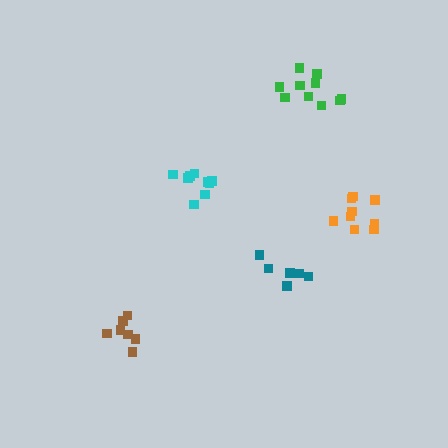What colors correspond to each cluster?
The clusters are colored: green, teal, brown, cyan, orange.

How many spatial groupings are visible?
There are 5 spatial groupings.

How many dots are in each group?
Group 1: 10 dots, Group 2: 6 dots, Group 3: 7 dots, Group 4: 9 dots, Group 5: 9 dots (41 total).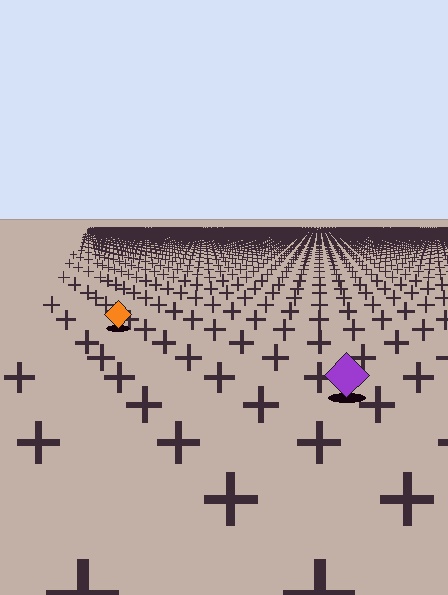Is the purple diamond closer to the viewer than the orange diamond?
Yes. The purple diamond is closer — you can tell from the texture gradient: the ground texture is coarser near it.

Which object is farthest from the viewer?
The orange diamond is farthest from the viewer. It appears smaller and the ground texture around it is denser.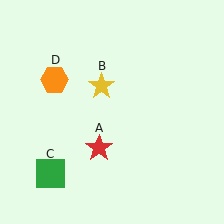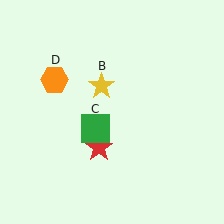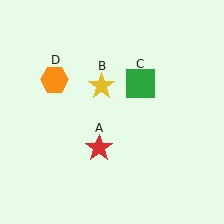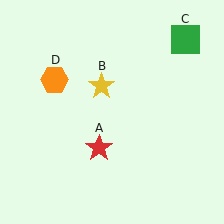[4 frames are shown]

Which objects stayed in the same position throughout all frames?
Red star (object A) and yellow star (object B) and orange hexagon (object D) remained stationary.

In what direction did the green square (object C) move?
The green square (object C) moved up and to the right.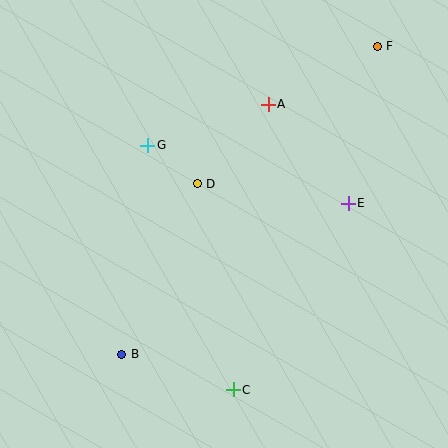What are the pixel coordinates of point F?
Point F is at (377, 46).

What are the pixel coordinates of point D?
Point D is at (197, 184).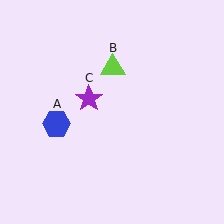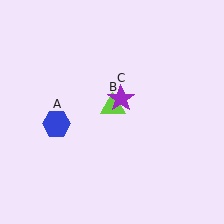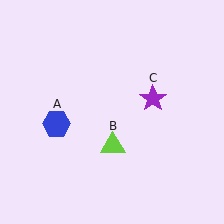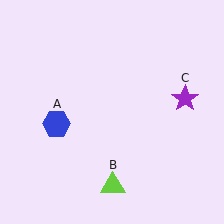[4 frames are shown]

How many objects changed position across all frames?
2 objects changed position: lime triangle (object B), purple star (object C).